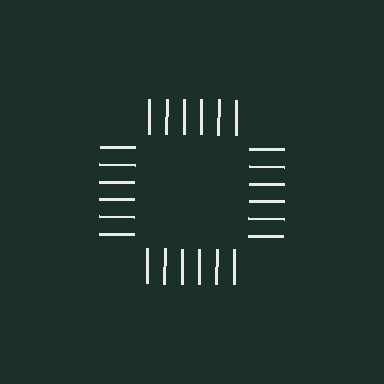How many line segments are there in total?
24 — 6 along each of the 4 edges.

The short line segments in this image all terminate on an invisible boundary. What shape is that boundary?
An illusory square — the line segments terminate on its edges but no continuous stroke is drawn.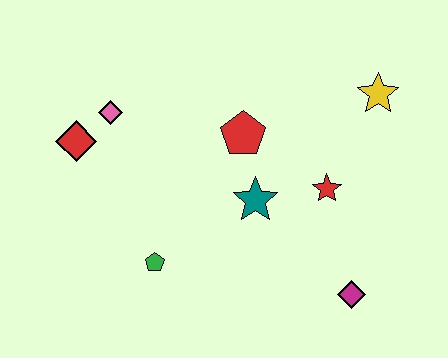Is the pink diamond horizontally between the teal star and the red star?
No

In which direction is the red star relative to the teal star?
The red star is to the right of the teal star.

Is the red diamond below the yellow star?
Yes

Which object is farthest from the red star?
The red diamond is farthest from the red star.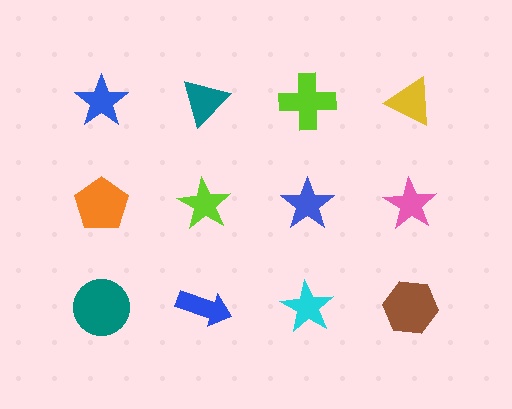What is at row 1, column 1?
A blue star.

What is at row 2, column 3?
A blue star.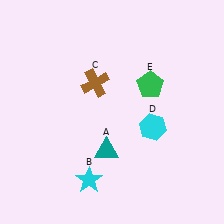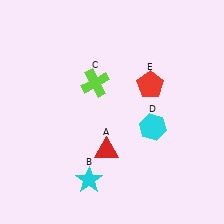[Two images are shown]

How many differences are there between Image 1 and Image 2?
There are 3 differences between the two images.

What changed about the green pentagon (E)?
In Image 1, E is green. In Image 2, it changed to red.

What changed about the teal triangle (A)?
In Image 1, A is teal. In Image 2, it changed to red.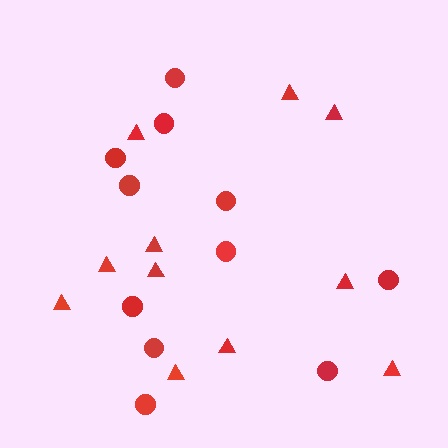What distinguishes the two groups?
There are 2 groups: one group of circles (11) and one group of triangles (11).